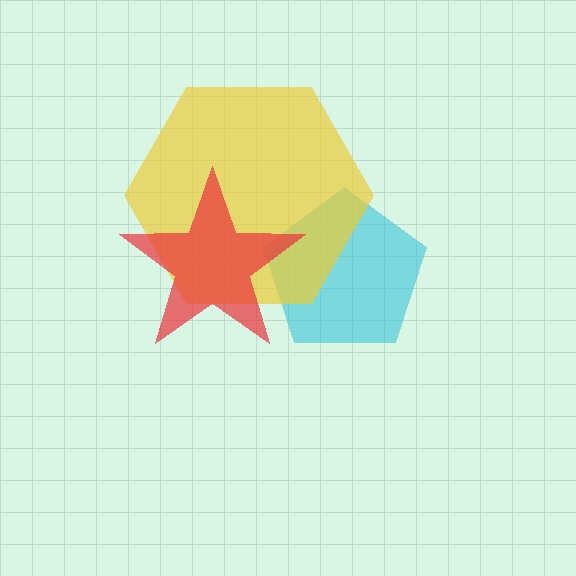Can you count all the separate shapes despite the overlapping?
Yes, there are 3 separate shapes.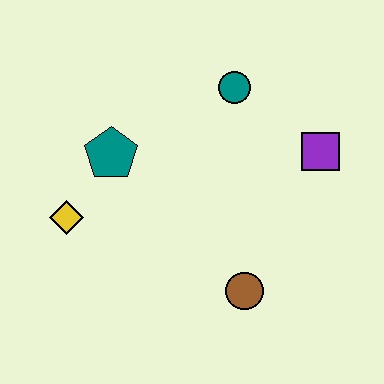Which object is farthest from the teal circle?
The yellow diamond is farthest from the teal circle.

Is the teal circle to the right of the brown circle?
No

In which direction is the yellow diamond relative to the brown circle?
The yellow diamond is to the left of the brown circle.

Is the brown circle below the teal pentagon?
Yes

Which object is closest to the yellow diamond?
The teal pentagon is closest to the yellow diamond.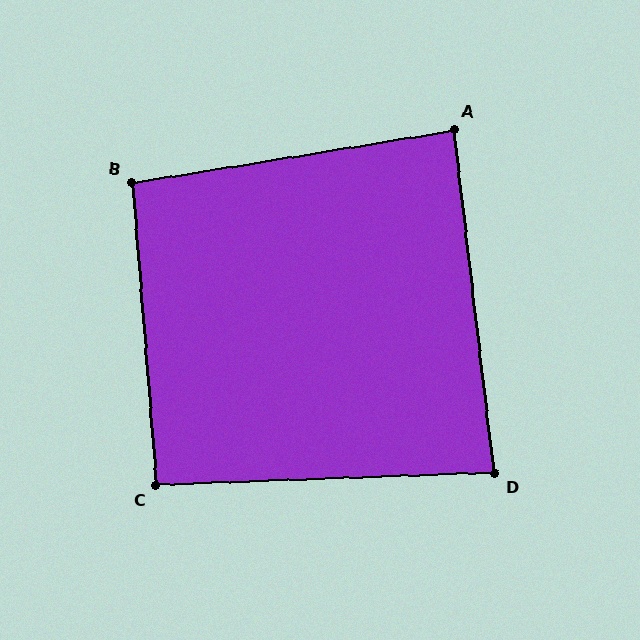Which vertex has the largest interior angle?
B, at approximately 95 degrees.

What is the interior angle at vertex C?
Approximately 93 degrees (approximately right).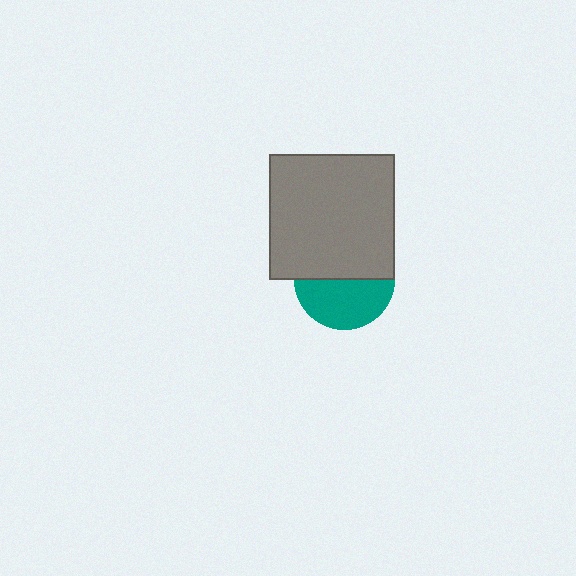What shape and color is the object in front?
The object in front is a gray square.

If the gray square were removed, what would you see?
You would see the complete teal circle.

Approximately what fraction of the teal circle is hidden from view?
Roughly 50% of the teal circle is hidden behind the gray square.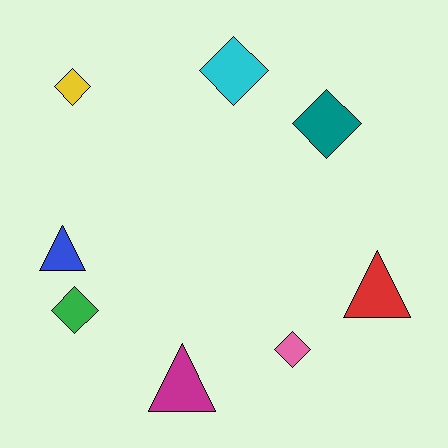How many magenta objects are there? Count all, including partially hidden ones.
There is 1 magenta object.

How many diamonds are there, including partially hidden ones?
There are 5 diamonds.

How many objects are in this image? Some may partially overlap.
There are 8 objects.